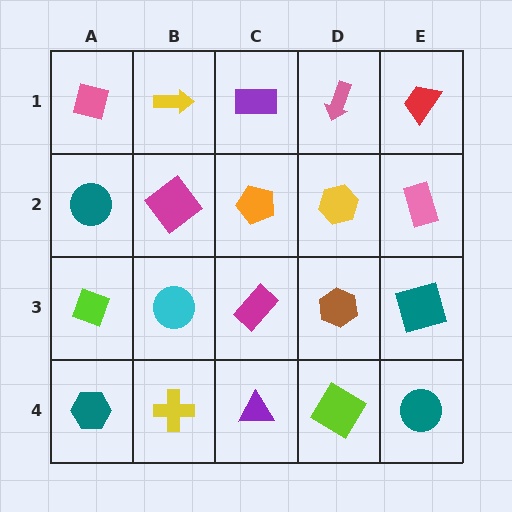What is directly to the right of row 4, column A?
A yellow cross.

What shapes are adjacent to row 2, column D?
A pink arrow (row 1, column D), a brown hexagon (row 3, column D), an orange pentagon (row 2, column C), a pink rectangle (row 2, column E).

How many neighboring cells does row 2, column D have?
4.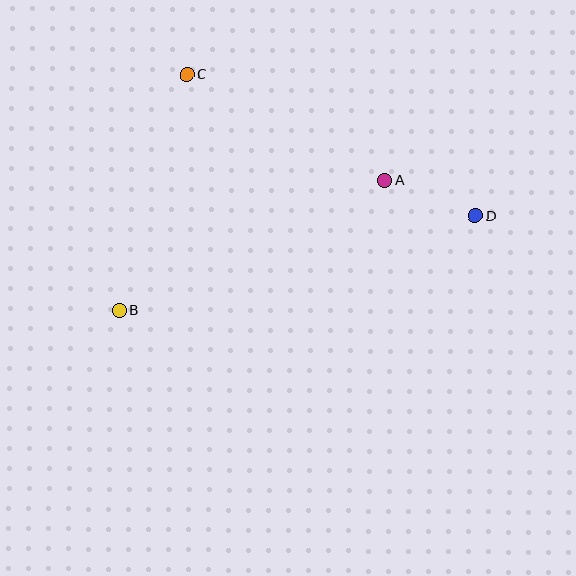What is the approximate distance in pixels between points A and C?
The distance between A and C is approximately 224 pixels.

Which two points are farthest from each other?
Points B and D are farthest from each other.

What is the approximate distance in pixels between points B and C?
The distance between B and C is approximately 245 pixels.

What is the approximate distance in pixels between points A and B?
The distance between A and B is approximately 296 pixels.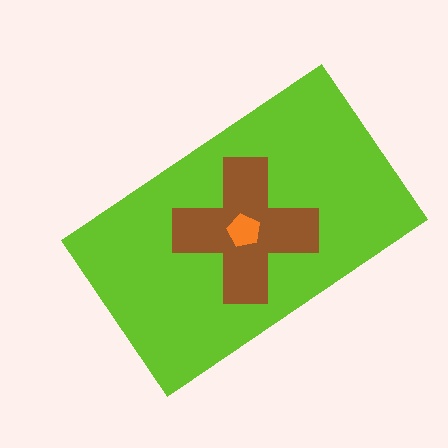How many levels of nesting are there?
3.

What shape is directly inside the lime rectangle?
The brown cross.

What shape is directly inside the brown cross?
The orange pentagon.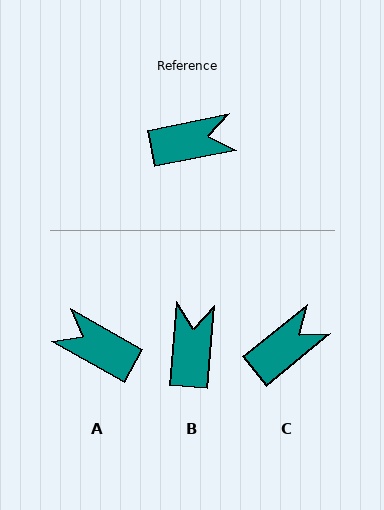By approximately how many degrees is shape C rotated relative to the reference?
Approximately 28 degrees counter-clockwise.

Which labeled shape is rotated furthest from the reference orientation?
A, about 139 degrees away.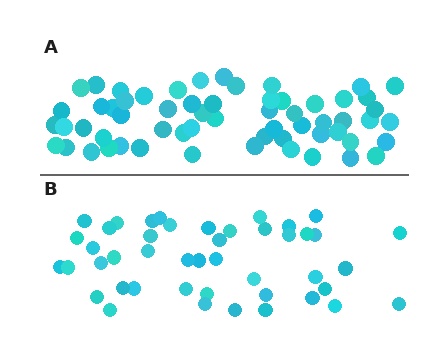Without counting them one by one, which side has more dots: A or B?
Region A (the top region) has more dots.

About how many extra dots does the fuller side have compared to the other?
Region A has approximately 15 more dots than region B.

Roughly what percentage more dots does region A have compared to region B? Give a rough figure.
About 35% more.